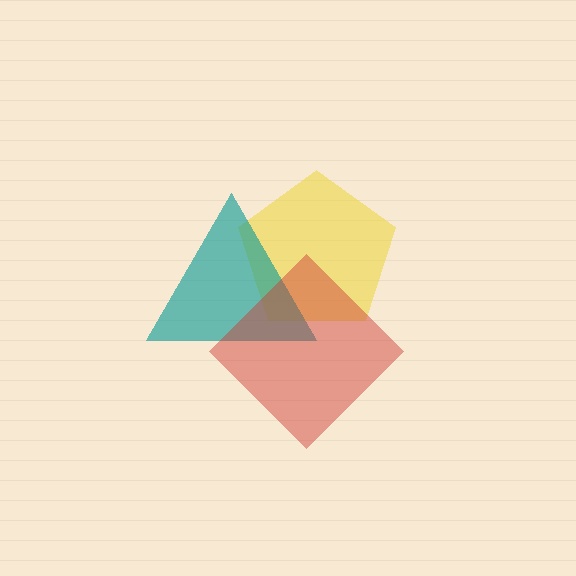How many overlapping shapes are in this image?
There are 3 overlapping shapes in the image.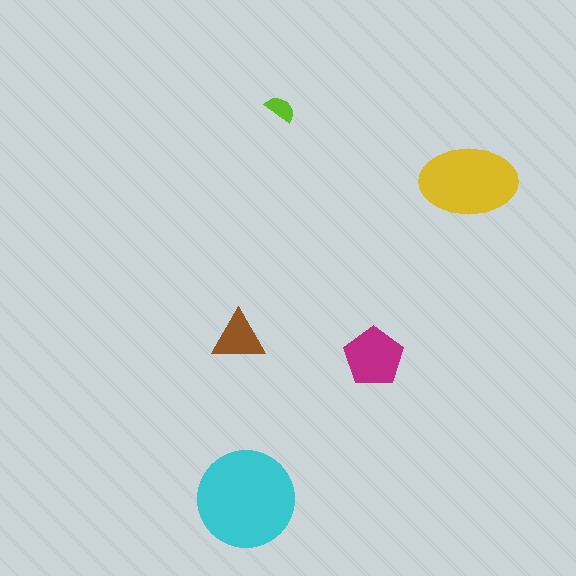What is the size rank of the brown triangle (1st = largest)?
4th.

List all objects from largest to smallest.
The cyan circle, the yellow ellipse, the magenta pentagon, the brown triangle, the lime semicircle.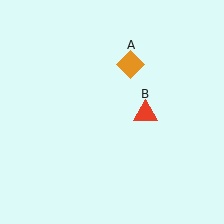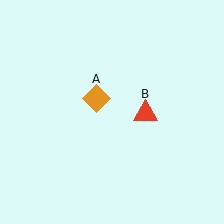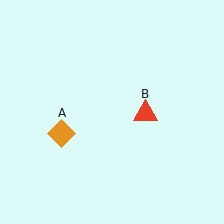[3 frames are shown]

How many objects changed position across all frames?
1 object changed position: orange diamond (object A).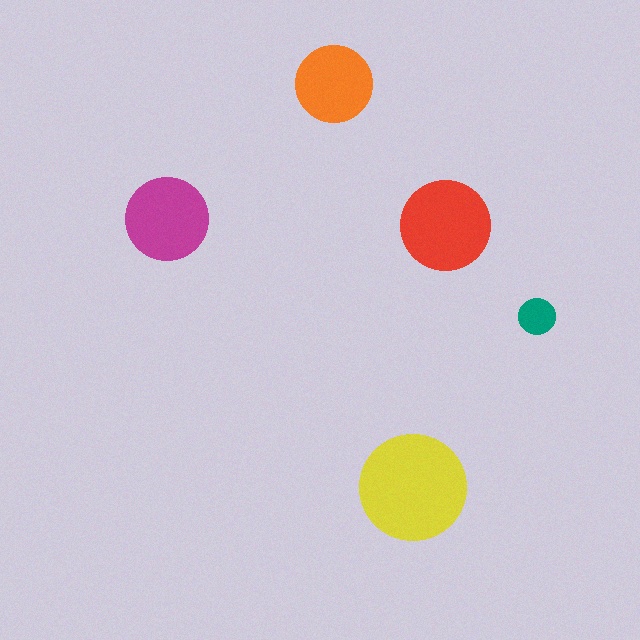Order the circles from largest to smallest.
the yellow one, the red one, the magenta one, the orange one, the teal one.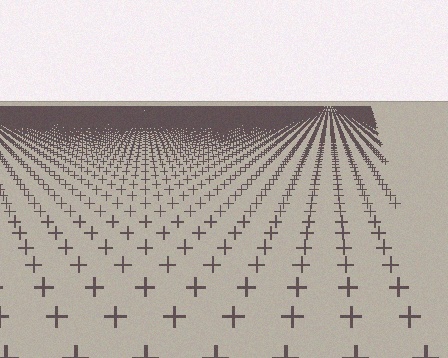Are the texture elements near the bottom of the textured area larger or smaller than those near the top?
Larger. Near the bottom, elements are closer to the viewer and appear at a bigger on-screen size.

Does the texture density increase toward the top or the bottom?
Density increases toward the top.